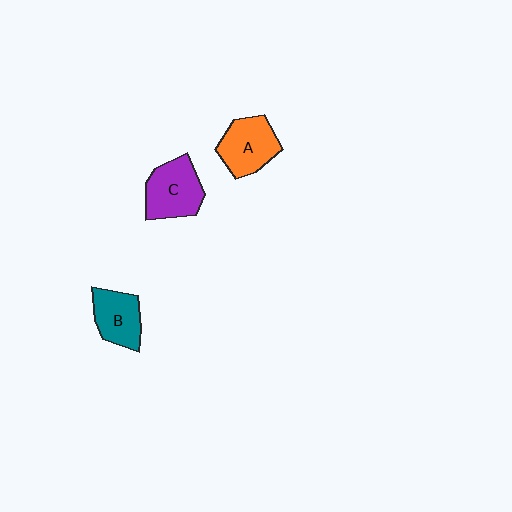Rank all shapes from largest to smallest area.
From largest to smallest: C (purple), A (orange), B (teal).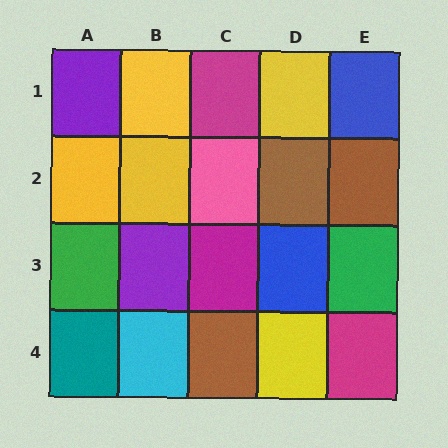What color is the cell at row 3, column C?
Magenta.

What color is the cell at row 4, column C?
Brown.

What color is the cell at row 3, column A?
Green.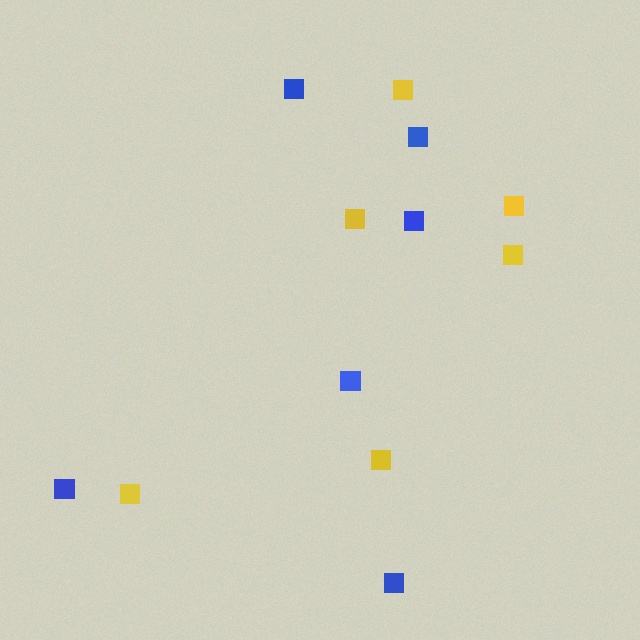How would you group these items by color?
There are 2 groups: one group of blue squares (6) and one group of yellow squares (6).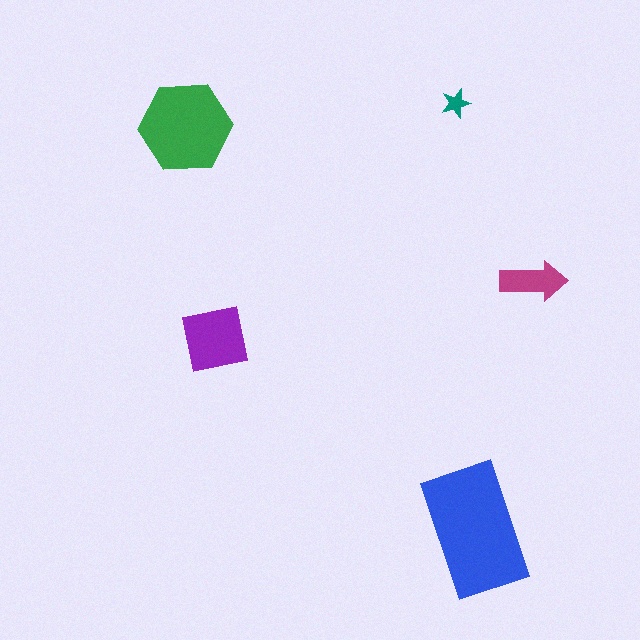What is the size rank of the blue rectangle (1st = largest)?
1st.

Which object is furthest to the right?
The magenta arrow is rightmost.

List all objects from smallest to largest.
The teal star, the magenta arrow, the purple square, the green hexagon, the blue rectangle.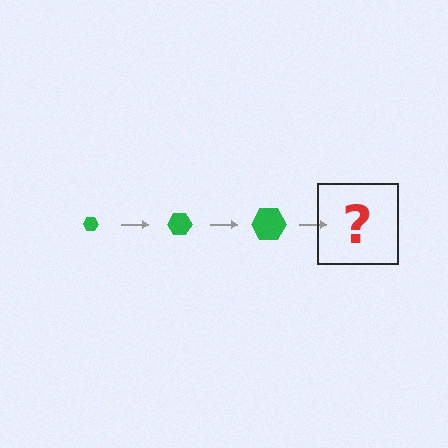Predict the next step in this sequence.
The next step is a green hexagon, larger than the previous one.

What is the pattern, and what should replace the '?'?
The pattern is that the hexagon gets progressively larger each step. The '?' should be a green hexagon, larger than the previous one.